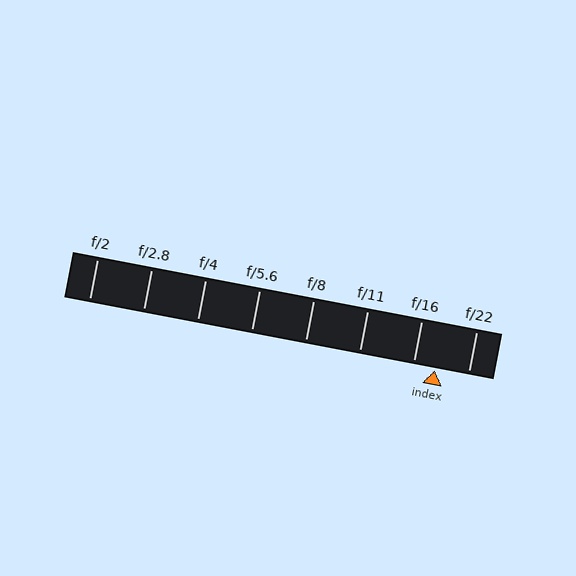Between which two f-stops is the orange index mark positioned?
The index mark is between f/16 and f/22.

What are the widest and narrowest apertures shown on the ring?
The widest aperture shown is f/2 and the narrowest is f/22.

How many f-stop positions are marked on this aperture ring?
There are 8 f-stop positions marked.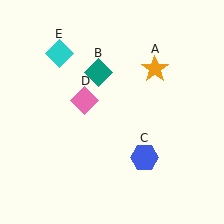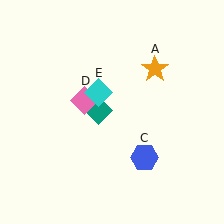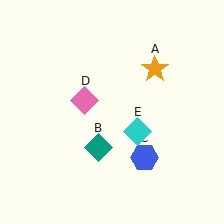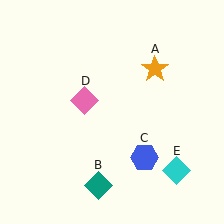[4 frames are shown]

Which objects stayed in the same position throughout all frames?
Orange star (object A) and blue hexagon (object C) and pink diamond (object D) remained stationary.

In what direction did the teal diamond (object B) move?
The teal diamond (object B) moved down.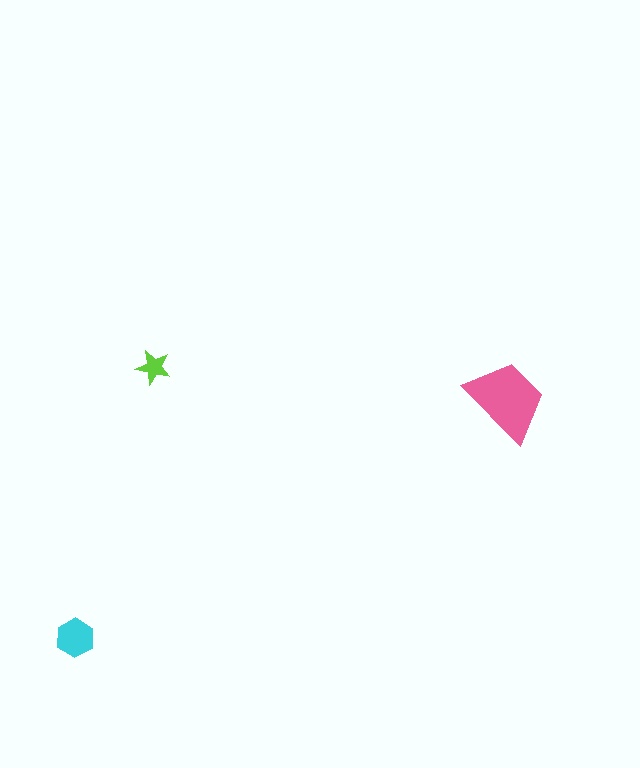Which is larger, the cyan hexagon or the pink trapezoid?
The pink trapezoid.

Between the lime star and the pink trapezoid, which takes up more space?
The pink trapezoid.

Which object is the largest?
The pink trapezoid.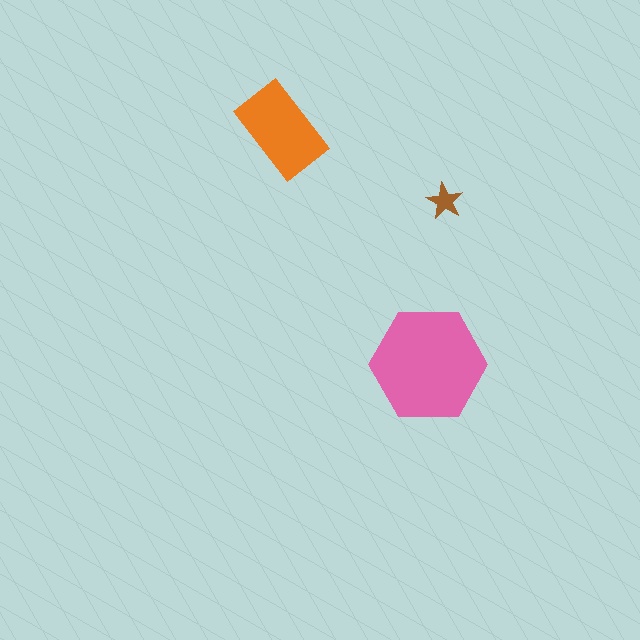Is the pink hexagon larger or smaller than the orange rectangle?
Larger.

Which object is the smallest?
The brown star.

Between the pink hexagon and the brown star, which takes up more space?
The pink hexagon.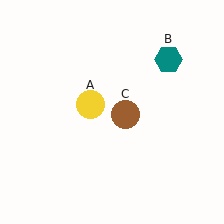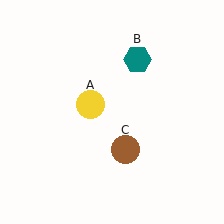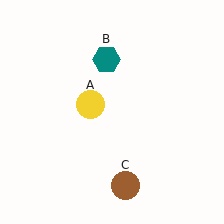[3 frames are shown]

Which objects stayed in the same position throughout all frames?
Yellow circle (object A) remained stationary.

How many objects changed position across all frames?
2 objects changed position: teal hexagon (object B), brown circle (object C).